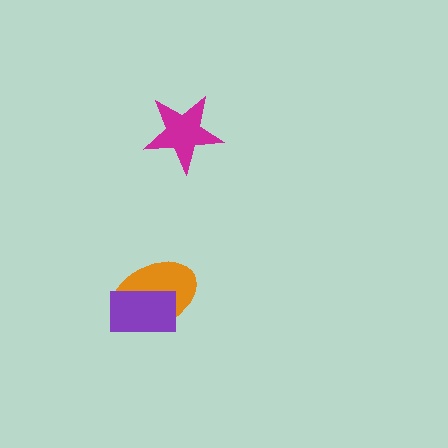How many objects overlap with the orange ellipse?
1 object overlaps with the orange ellipse.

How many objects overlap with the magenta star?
0 objects overlap with the magenta star.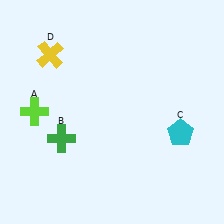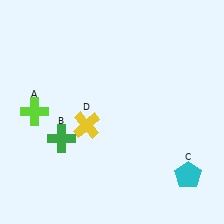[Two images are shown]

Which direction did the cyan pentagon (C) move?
The cyan pentagon (C) moved down.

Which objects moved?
The objects that moved are: the cyan pentagon (C), the yellow cross (D).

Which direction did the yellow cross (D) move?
The yellow cross (D) moved down.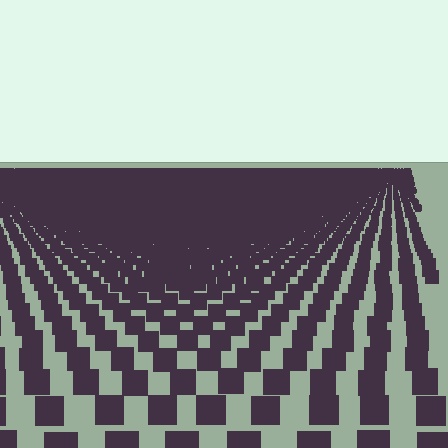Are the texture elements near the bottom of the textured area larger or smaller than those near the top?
Larger. Near the bottom, elements are closer to the viewer and appear at a bigger on-screen size.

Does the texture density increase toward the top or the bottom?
Density increases toward the top.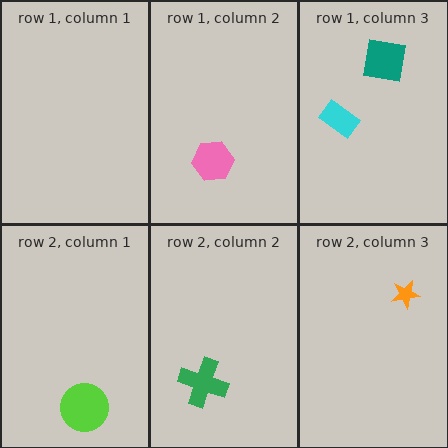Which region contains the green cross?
The row 2, column 2 region.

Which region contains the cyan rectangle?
The row 1, column 3 region.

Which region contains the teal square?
The row 1, column 3 region.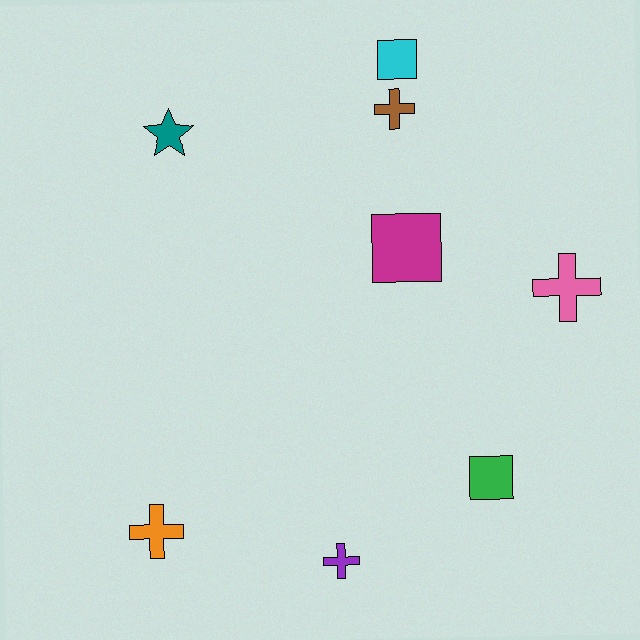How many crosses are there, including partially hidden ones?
There are 4 crosses.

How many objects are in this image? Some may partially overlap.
There are 8 objects.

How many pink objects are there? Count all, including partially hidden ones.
There is 1 pink object.